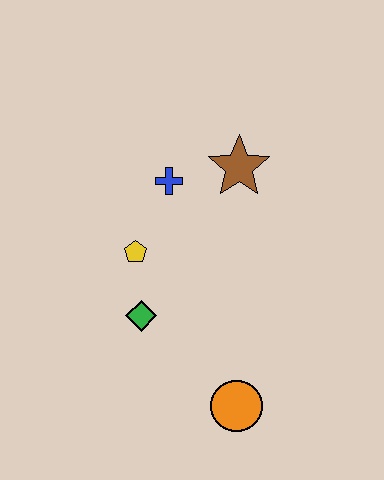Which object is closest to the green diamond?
The yellow pentagon is closest to the green diamond.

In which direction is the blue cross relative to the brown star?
The blue cross is to the left of the brown star.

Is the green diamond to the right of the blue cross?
No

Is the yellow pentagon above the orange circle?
Yes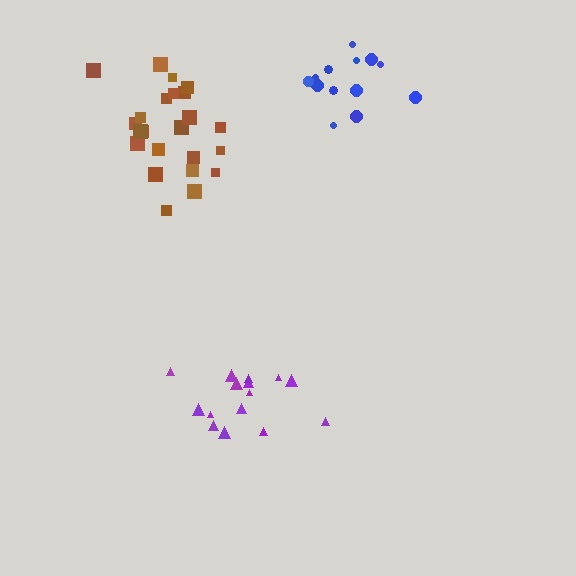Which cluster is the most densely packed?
Brown.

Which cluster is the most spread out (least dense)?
Purple.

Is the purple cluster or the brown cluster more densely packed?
Brown.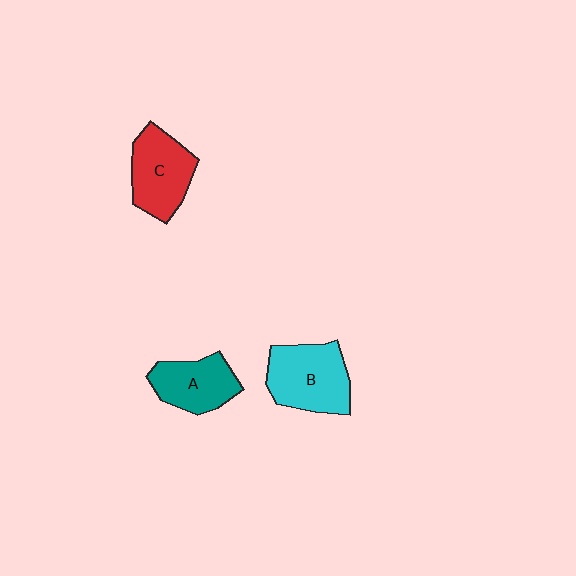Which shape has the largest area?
Shape B (cyan).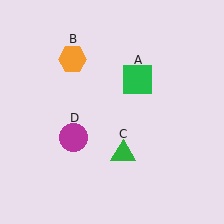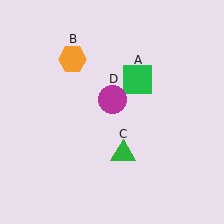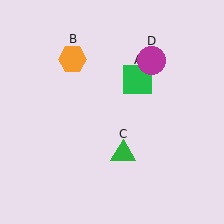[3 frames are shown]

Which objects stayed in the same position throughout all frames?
Green square (object A) and orange hexagon (object B) and green triangle (object C) remained stationary.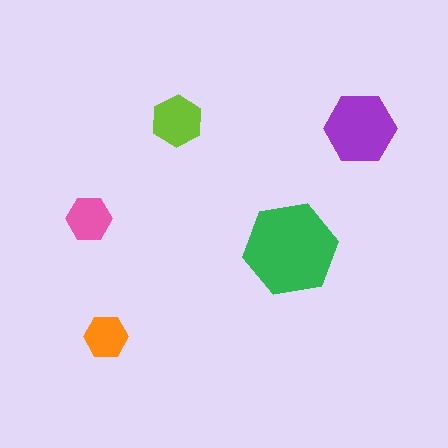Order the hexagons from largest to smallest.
the green one, the purple one, the lime one, the pink one, the orange one.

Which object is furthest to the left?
The pink hexagon is leftmost.